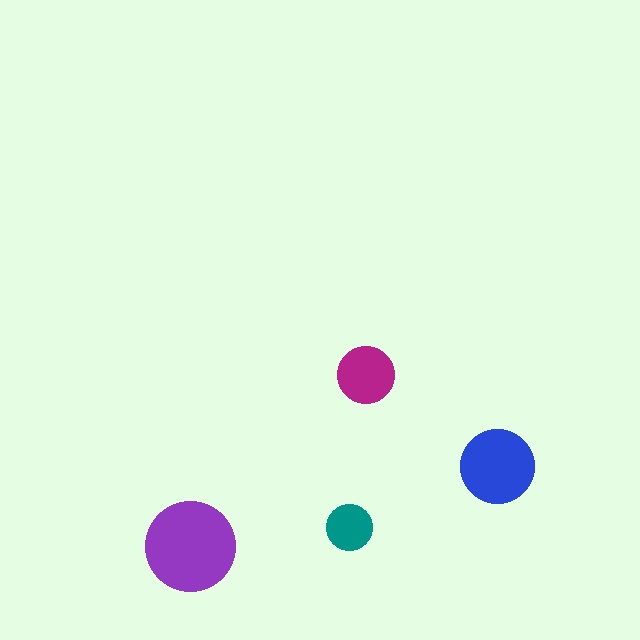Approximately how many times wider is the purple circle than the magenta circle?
About 1.5 times wider.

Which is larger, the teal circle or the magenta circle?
The magenta one.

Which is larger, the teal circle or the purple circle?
The purple one.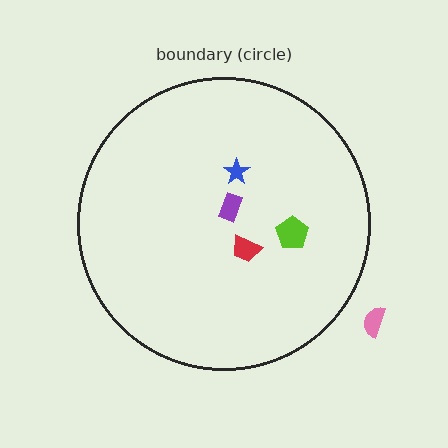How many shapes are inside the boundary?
4 inside, 1 outside.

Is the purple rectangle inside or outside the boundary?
Inside.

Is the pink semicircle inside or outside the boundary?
Outside.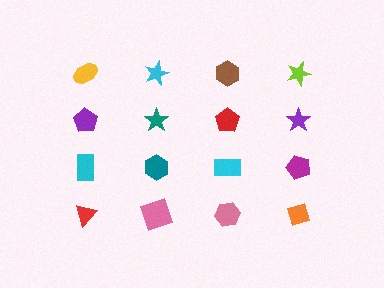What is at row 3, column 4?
A magenta pentagon.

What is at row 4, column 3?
A pink hexagon.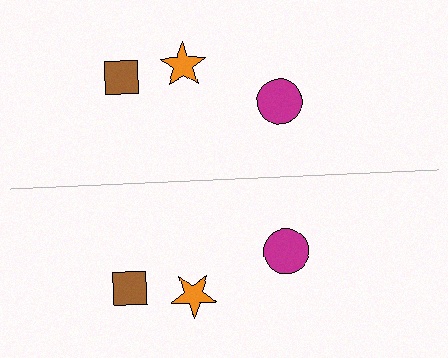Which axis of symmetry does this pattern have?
The pattern has a horizontal axis of symmetry running through the center of the image.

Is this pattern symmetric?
Yes, this pattern has bilateral (reflection) symmetry.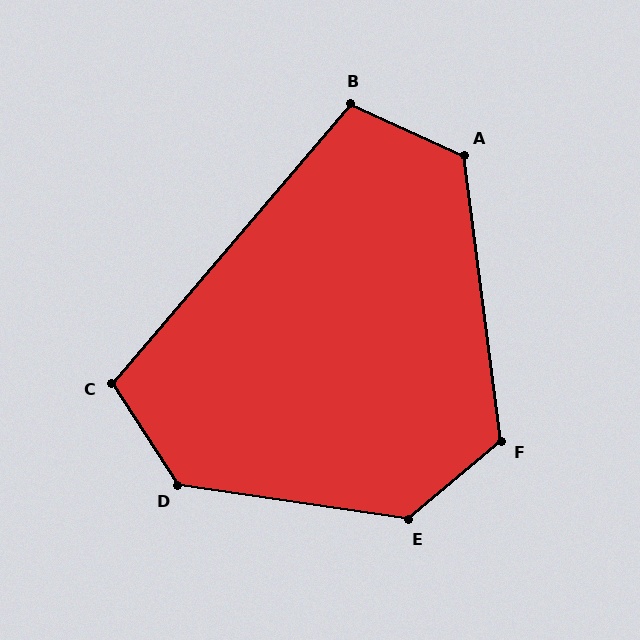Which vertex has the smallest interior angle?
B, at approximately 106 degrees.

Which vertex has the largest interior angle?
E, at approximately 131 degrees.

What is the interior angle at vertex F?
Approximately 123 degrees (obtuse).